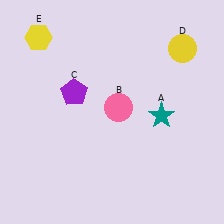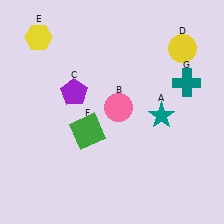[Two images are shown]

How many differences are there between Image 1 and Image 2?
There are 2 differences between the two images.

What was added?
A green square (F), a teal cross (G) were added in Image 2.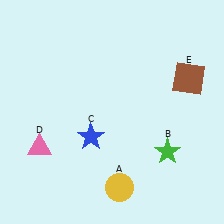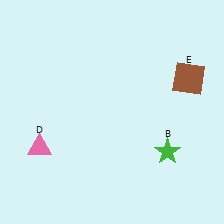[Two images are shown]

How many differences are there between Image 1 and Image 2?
There are 2 differences between the two images.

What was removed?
The yellow circle (A), the blue star (C) were removed in Image 2.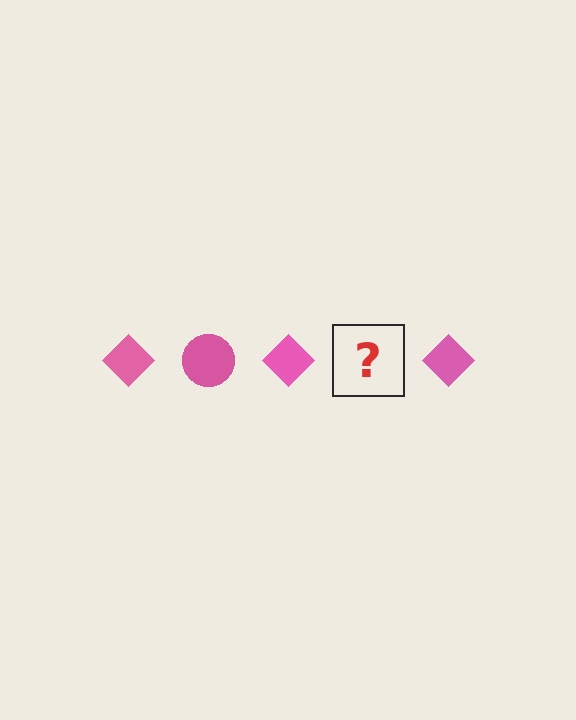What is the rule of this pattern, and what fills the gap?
The rule is that the pattern cycles through diamond, circle shapes in pink. The gap should be filled with a pink circle.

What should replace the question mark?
The question mark should be replaced with a pink circle.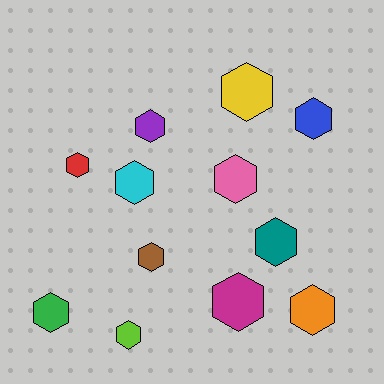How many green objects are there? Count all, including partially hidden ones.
There is 1 green object.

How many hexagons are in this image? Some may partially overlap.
There are 12 hexagons.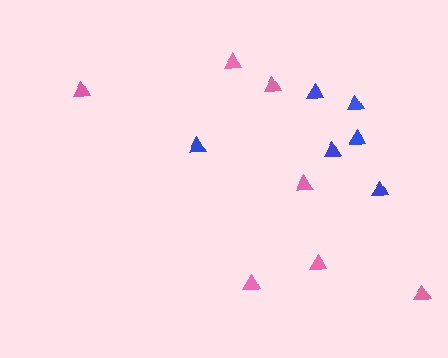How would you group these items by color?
There are 2 groups: one group of pink triangles (7) and one group of blue triangles (6).